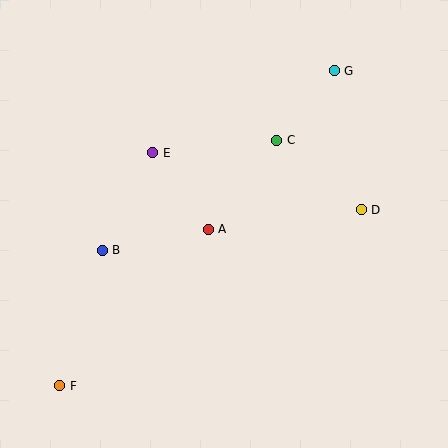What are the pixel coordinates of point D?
Point D is at (361, 210).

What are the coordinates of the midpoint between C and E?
The midpoint between C and E is at (215, 147).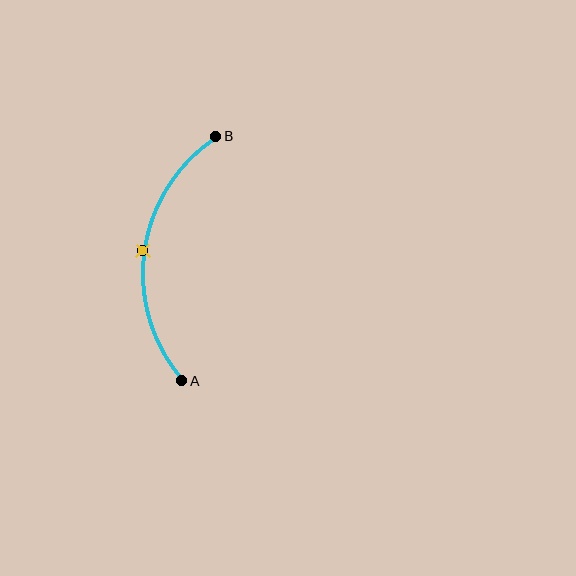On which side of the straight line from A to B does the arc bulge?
The arc bulges to the left of the straight line connecting A and B.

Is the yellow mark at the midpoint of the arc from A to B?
Yes. The yellow mark lies on the arc at equal arc-length from both A and B — it is the arc midpoint.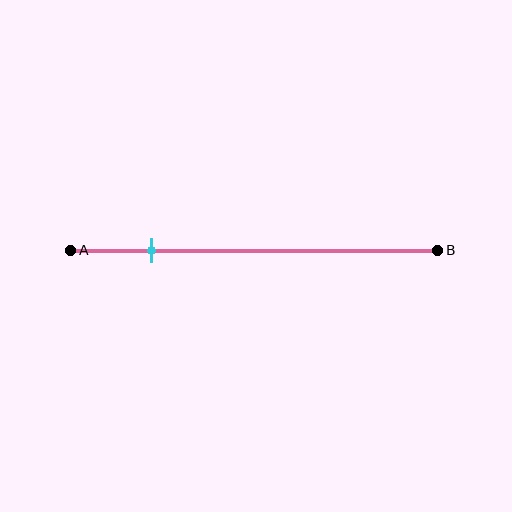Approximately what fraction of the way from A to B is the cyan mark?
The cyan mark is approximately 20% of the way from A to B.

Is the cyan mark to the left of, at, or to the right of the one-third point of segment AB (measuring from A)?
The cyan mark is to the left of the one-third point of segment AB.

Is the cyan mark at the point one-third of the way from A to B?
No, the mark is at about 20% from A, not at the 33% one-third point.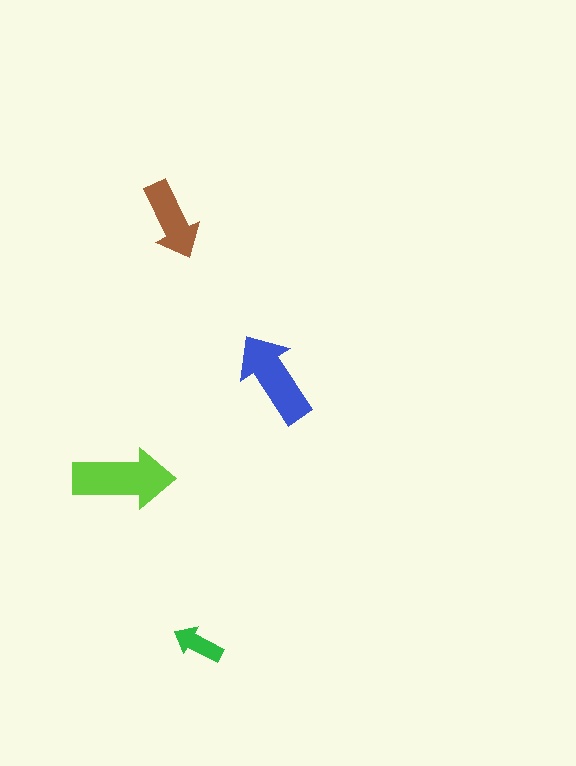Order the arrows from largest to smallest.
the lime one, the blue one, the brown one, the green one.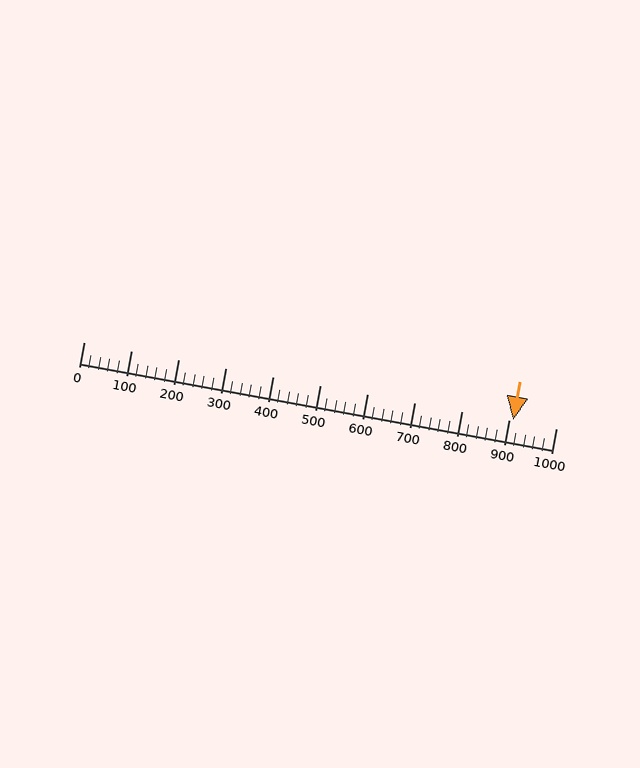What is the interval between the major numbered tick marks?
The major tick marks are spaced 100 units apart.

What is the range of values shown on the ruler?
The ruler shows values from 0 to 1000.